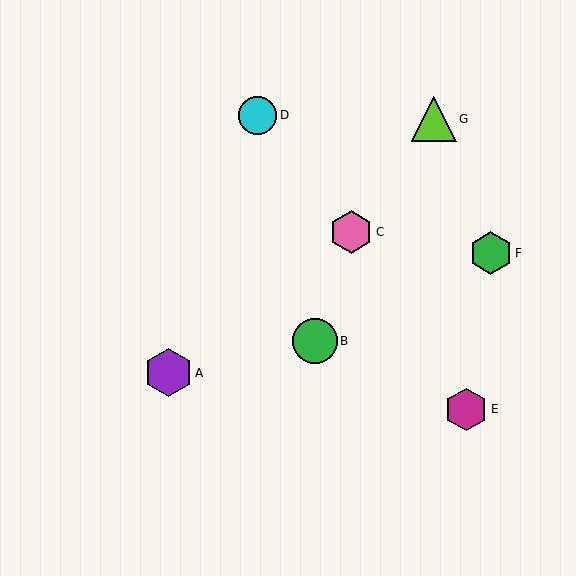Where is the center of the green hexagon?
The center of the green hexagon is at (491, 253).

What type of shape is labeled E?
Shape E is a magenta hexagon.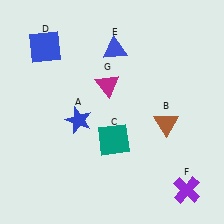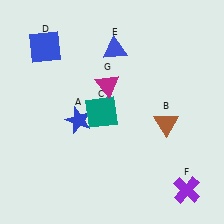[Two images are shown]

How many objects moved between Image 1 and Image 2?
1 object moved between the two images.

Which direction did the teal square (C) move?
The teal square (C) moved up.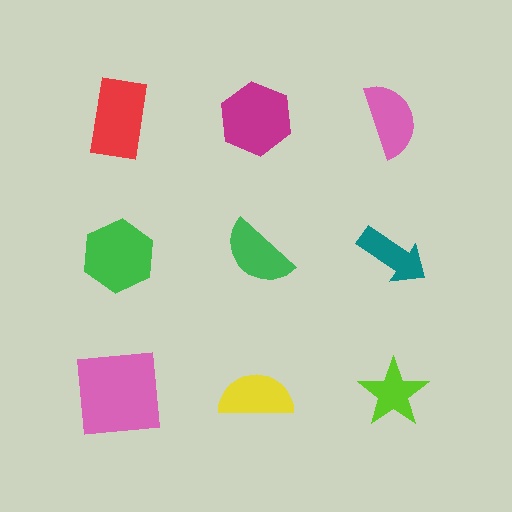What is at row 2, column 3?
A teal arrow.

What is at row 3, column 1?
A pink square.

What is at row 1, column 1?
A red rectangle.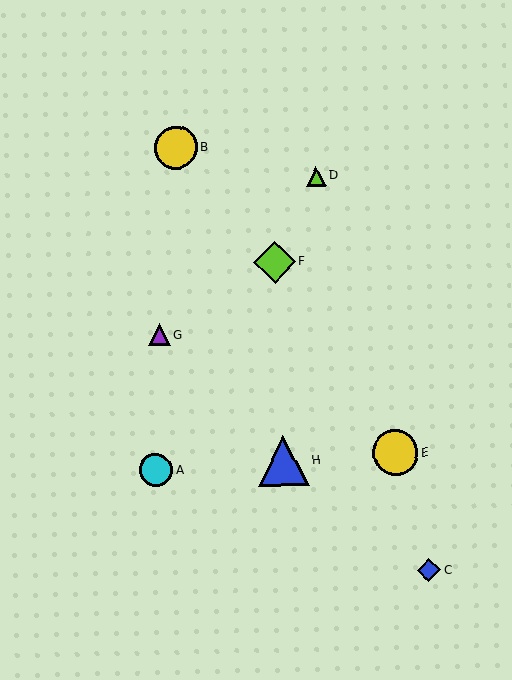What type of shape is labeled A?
Shape A is a cyan circle.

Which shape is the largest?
The blue triangle (labeled H) is the largest.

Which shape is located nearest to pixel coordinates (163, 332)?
The purple triangle (labeled G) at (159, 335) is nearest to that location.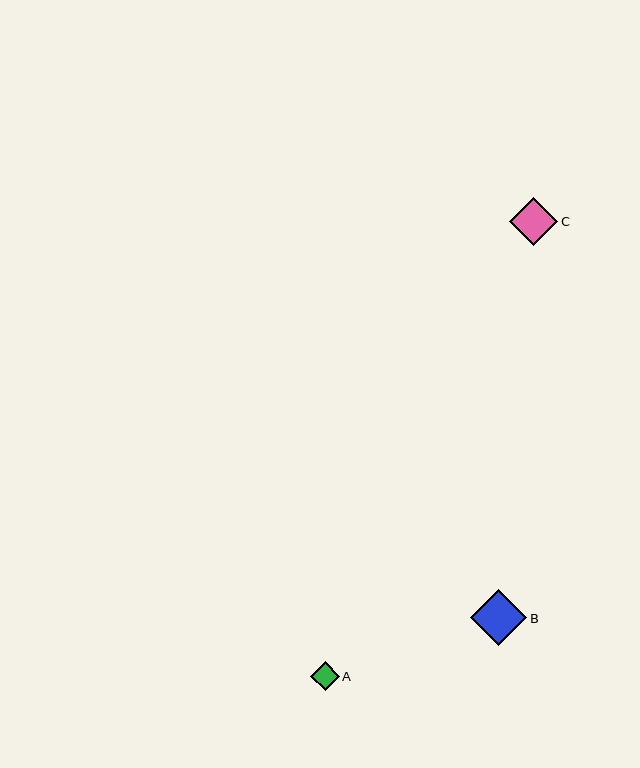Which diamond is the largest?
Diamond B is the largest with a size of approximately 57 pixels.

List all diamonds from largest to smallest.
From largest to smallest: B, C, A.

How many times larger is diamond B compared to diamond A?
Diamond B is approximately 2.0 times the size of diamond A.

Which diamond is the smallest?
Diamond A is the smallest with a size of approximately 29 pixels.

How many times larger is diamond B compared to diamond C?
Diamond B is approximately 1.2 times the size of diamond C.